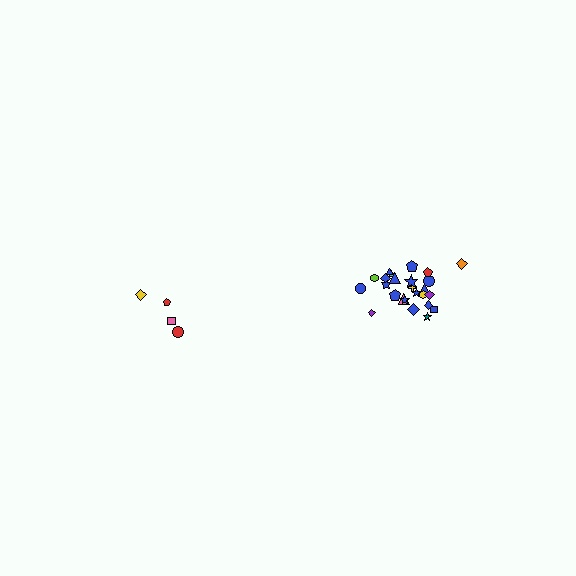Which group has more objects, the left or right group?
The right group.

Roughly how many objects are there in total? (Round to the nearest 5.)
Roughly 30 objects in total.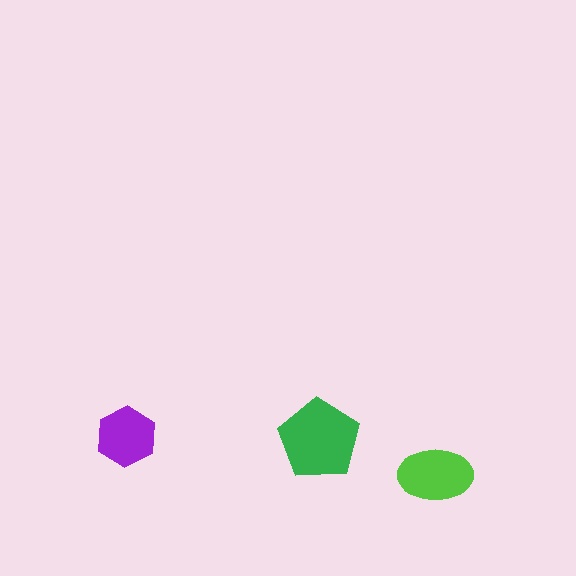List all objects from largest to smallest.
The green pentagon, the lime ellipse, the purple hexagon.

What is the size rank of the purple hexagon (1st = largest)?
3rd.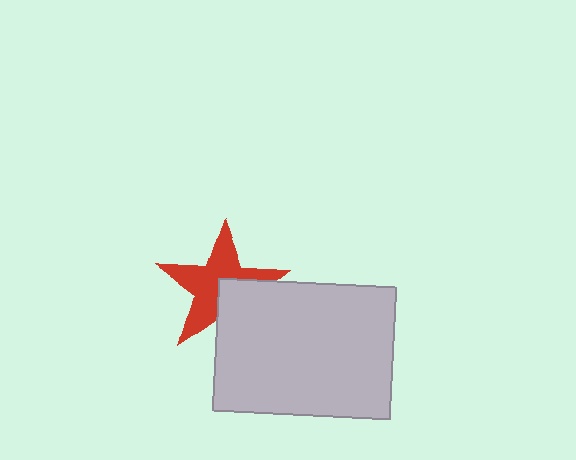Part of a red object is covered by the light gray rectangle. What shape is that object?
It is a star.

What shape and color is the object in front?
The object in front is a light gray rectangle.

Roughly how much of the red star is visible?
Most of it is visible (roughly 66%).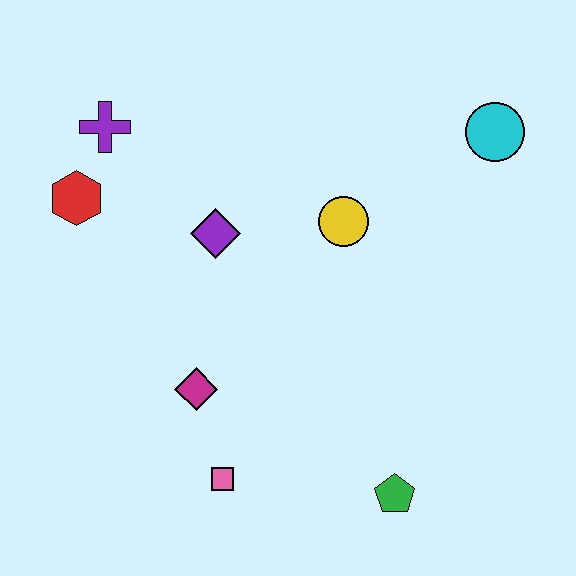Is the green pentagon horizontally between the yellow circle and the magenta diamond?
No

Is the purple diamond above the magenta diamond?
Yes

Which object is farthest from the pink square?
The cyan circle is farthest from the pink square.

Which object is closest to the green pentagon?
The pink square is closest to the green pentagon.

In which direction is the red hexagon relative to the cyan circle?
The red hexagon is to the left of the cyan circle.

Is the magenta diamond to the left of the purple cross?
No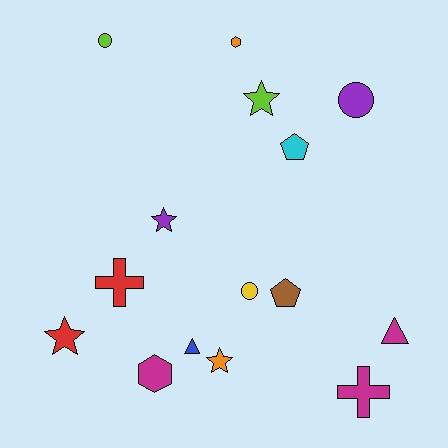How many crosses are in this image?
There are 2 crosses.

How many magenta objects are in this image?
There are 3 magenta objects.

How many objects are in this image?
There are 15 objects.